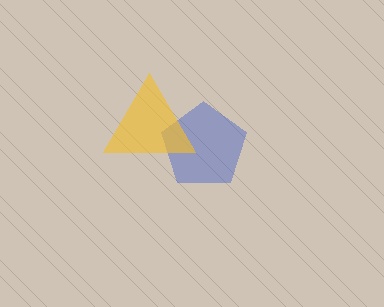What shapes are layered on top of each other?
The layered shapes are: a blue pentagon, a yellow triangle.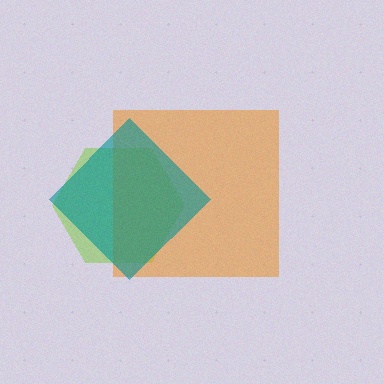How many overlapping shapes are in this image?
There are 3 overlapping shapes in the image.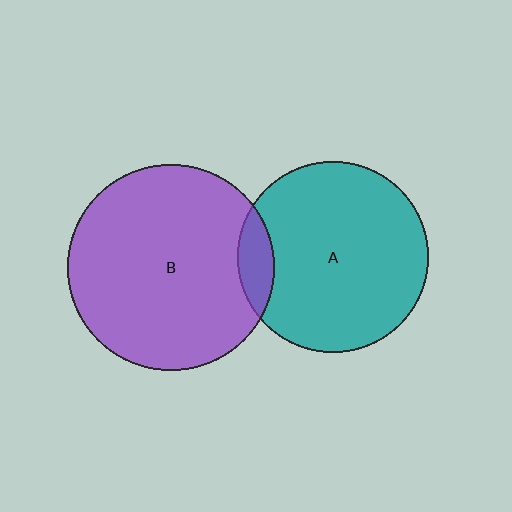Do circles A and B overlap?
Yes.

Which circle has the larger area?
Circle B (purple).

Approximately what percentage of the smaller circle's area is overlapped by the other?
Approximately 10%.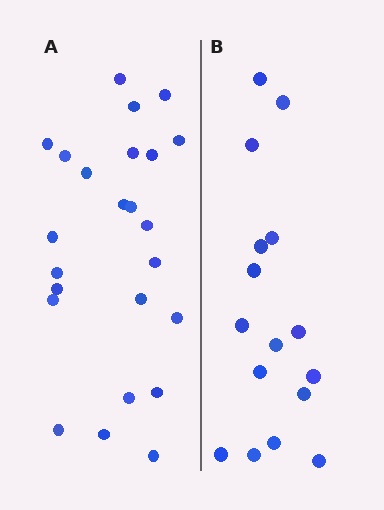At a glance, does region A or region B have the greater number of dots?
Region A (the left region) has more dots.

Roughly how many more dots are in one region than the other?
Region A has roughly 8 or so more dots than region B.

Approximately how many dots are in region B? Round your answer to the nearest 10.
About 20 dots. (The exact count is 16, which rounds to 20.)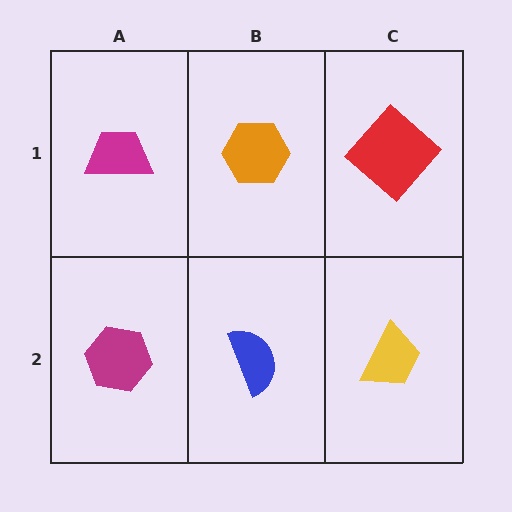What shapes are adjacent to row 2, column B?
An orange hexagon (row 1, column B), a magenta hexagon (row 2, column A), a yellow trapezoid (row 2, column C).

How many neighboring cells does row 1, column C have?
2.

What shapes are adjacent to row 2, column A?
A magenta trapezoid (row 1, column A), a blue semicircle (row 2, column B).